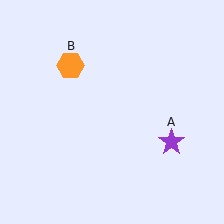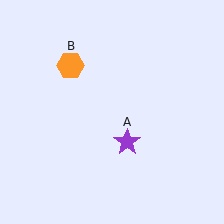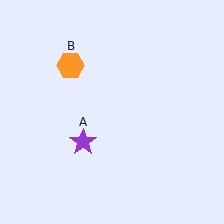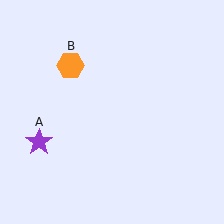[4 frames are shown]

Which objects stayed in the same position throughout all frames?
Orange hexagon (object B) remained stationary.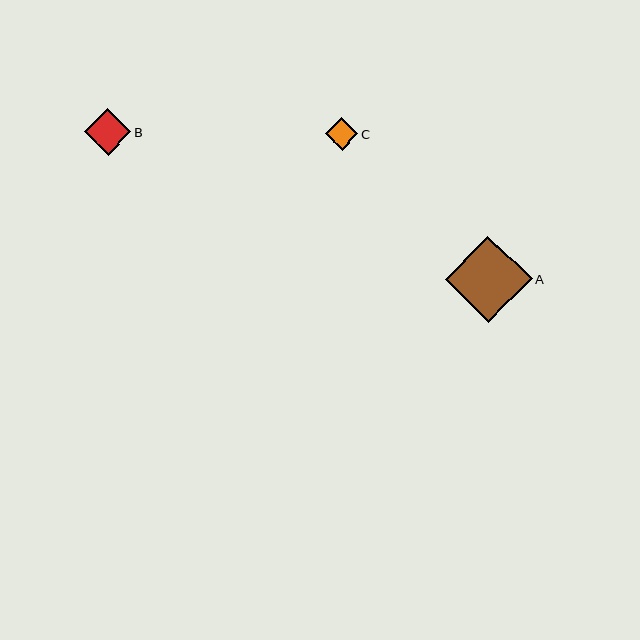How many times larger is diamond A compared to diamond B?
Diamond A is approximately 1.9 times the size of diamond B.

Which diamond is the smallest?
Diamond C is the smallest with a size of approximately 33 pixels.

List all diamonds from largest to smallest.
From largest to smallest: A, B, C.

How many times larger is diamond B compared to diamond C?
Diamond B is approximately 1.4 times the size of diamond C.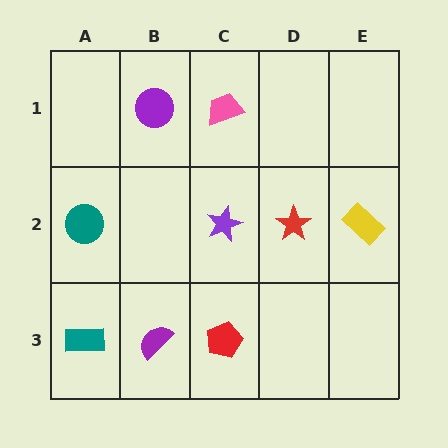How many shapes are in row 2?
4 shapes.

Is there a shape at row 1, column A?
No, that cell is empty.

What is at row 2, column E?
A yellow rectangle.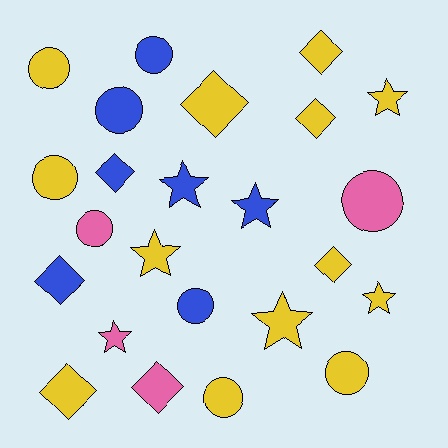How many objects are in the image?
There are 24 objects.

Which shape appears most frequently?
Circle, with 9 objects.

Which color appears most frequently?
Yellow, with 13 objects.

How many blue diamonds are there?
There are 2 blue diamonds.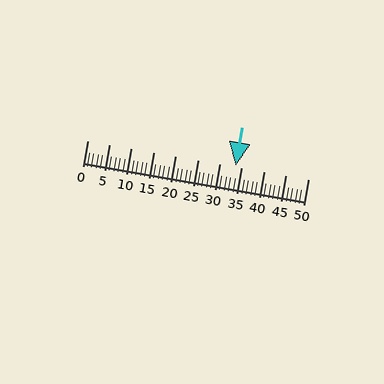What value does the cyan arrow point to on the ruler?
The cyan arrow points to approximately 34.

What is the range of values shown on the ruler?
The ruler shows values from 0 to 50.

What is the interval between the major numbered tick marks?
The major tick marks are spaced 5 units apart.